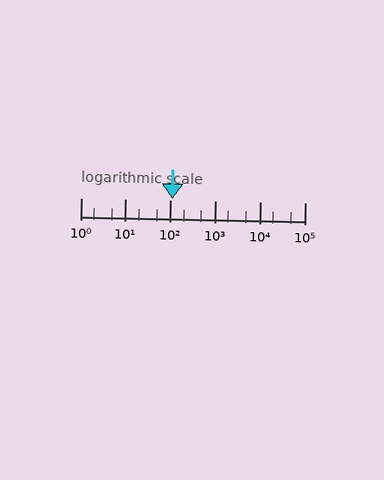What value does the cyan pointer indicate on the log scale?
The pointer indicates approximately 110.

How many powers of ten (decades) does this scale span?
The scale spans 5 decades, from 1 to 100000.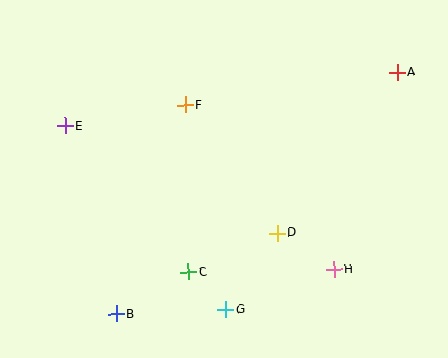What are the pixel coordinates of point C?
Point C is at (188, 272).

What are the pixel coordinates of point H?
Point H is at (334, 270).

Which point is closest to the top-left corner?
Point E is closest to the top-left corner.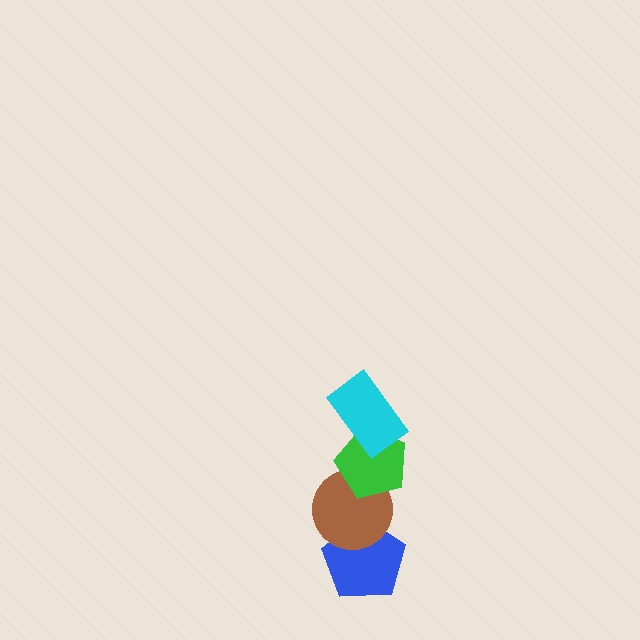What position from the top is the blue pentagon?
The blue pentagon is 4th from the top.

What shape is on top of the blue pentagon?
The brown circle is on top of the blue pentagon.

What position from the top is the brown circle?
The brown circle is 3rd from the top.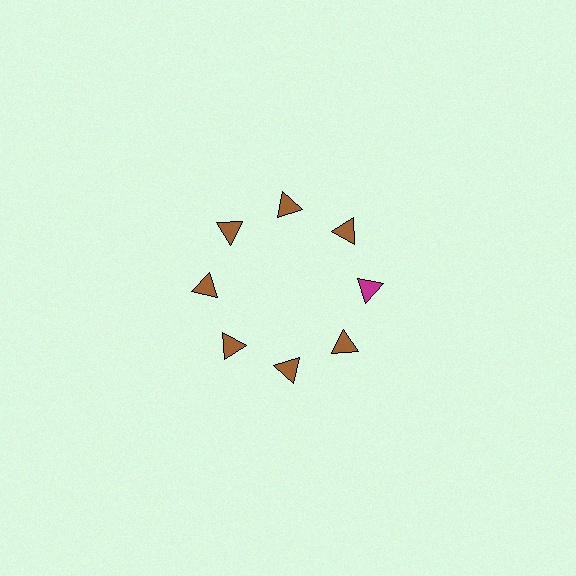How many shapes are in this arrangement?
There are 8 shapes arranged in a ring pattern.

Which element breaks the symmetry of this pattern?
The magenta triangle at roughly the 3 o'clock position breaks the symmetry. All other shapes are brown triangles.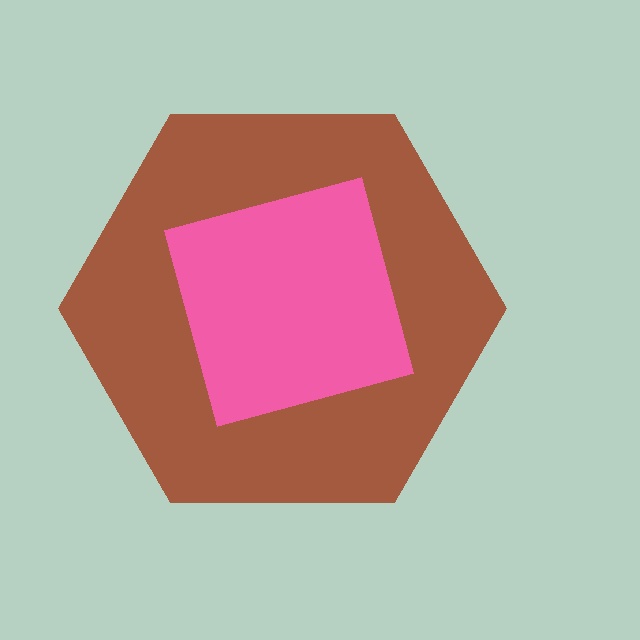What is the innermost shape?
The pink diamond.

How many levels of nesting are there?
2.